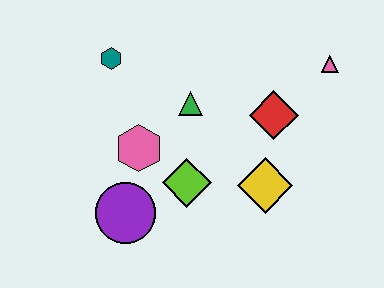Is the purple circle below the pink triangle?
Yes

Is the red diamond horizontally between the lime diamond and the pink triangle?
Yes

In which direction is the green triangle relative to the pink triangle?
The green triangle is to the left of the pink triangle.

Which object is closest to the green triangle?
The pink hexagon is closest to the green triangle.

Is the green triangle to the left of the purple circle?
No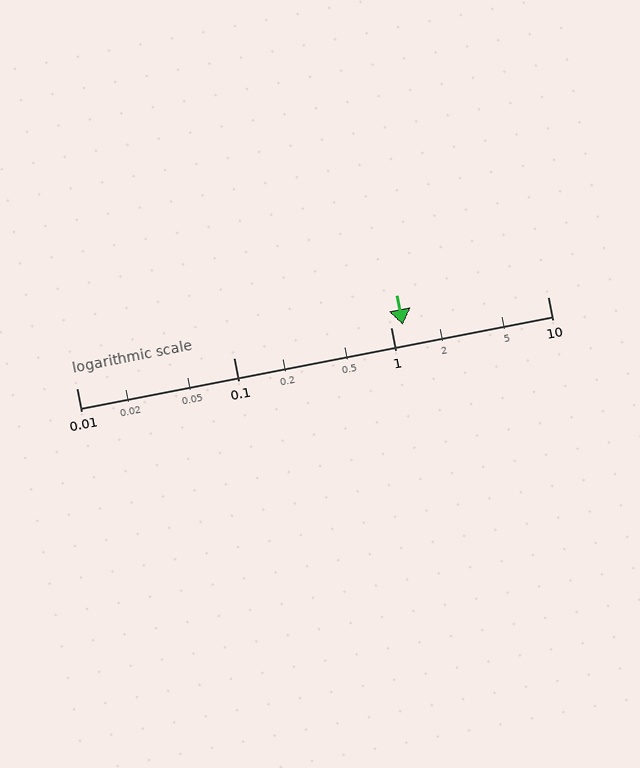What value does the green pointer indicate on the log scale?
The pointer indicates approximately 1.2.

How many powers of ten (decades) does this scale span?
The scale spans 3 decades, from 0.01 to 10.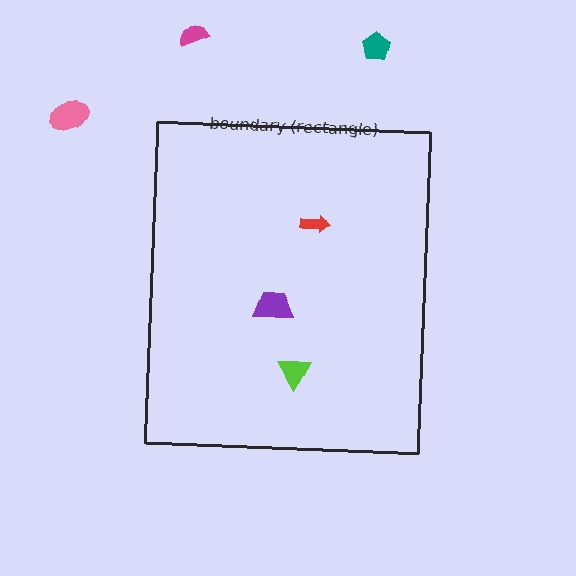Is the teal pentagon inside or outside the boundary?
Outside.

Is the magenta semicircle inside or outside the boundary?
Outside.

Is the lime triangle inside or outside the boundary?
Inside.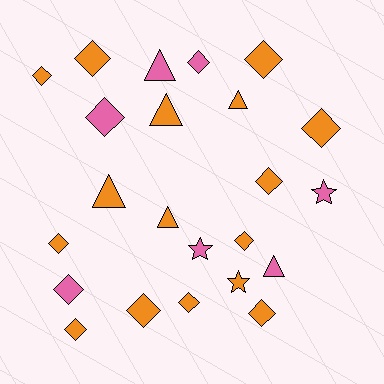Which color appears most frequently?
Orange, with 16 objects.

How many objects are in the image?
There are 23 objects.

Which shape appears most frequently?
Diamond, with 14 objects.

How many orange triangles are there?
There are 4 orange triangles.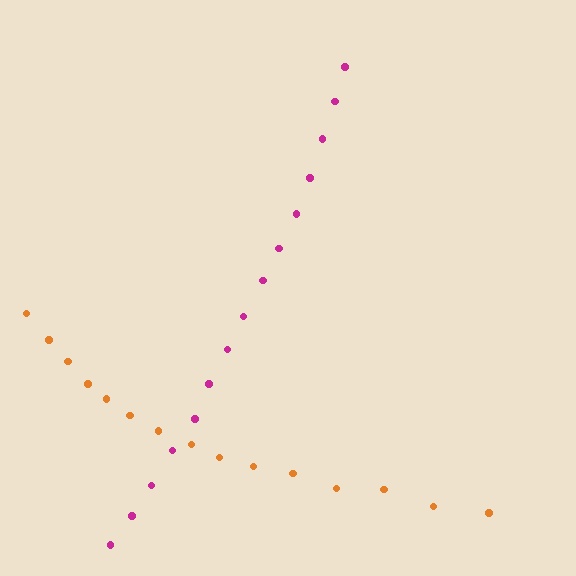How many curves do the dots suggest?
There are 2 distinct paths.